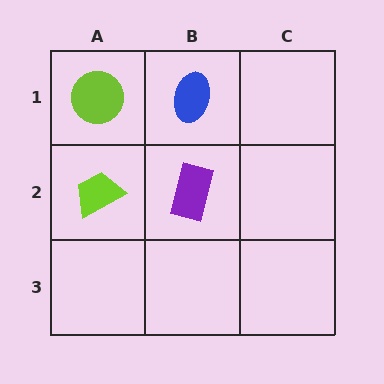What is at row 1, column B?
A blue ellipse.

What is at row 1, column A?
A lime circle.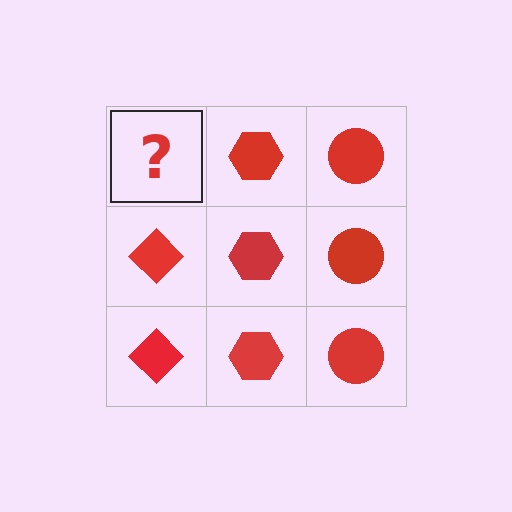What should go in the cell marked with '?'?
The missing cell should contain a red diamond.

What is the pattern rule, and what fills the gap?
The rule is that each column has a consistent shape. The gap should be filled with a red diamond.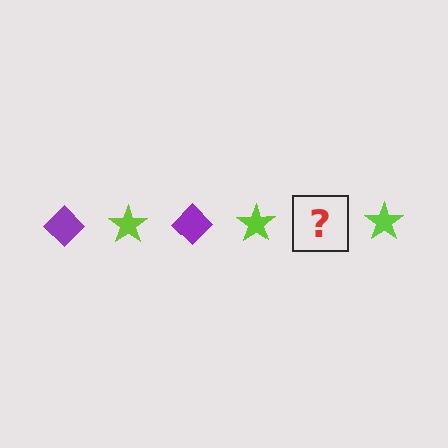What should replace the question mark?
The question mark should be replaced with a purple diamond.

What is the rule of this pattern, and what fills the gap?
The rule is that the pattern alternates between purple diamond and lime star. The gap should be filled with a purple diamond.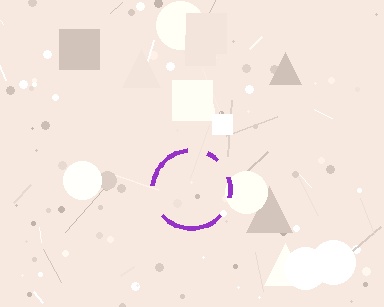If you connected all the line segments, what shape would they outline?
They would outline a circle.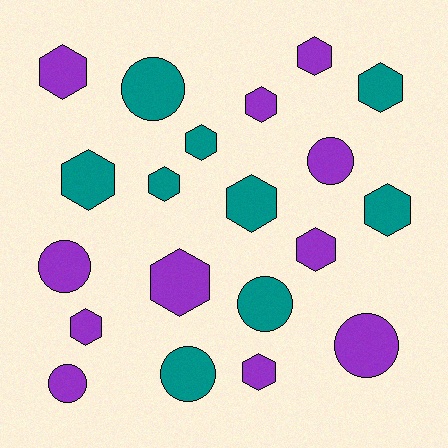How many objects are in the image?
There are 20 objects.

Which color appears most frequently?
Purple, with 11 objects.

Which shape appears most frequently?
Hexagon, with 13 objects.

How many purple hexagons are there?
There are 7 purple hexagons.